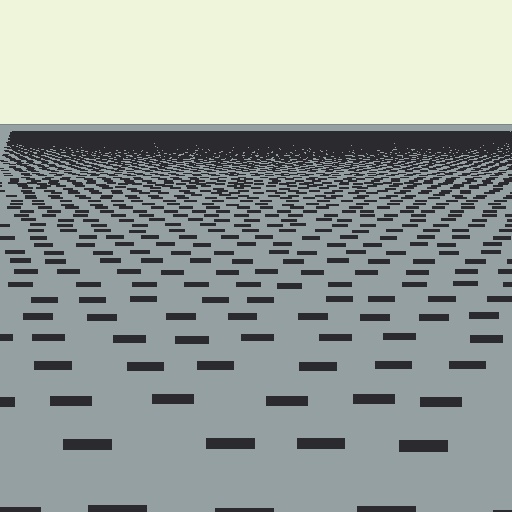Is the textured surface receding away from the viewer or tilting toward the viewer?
The surface is receding away from the viewer. Texture elements get smaller and denser toward the top.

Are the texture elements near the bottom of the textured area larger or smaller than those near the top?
Larger. Near the bottom, elements are closer to the viewer and appear at a bigger on-screen size.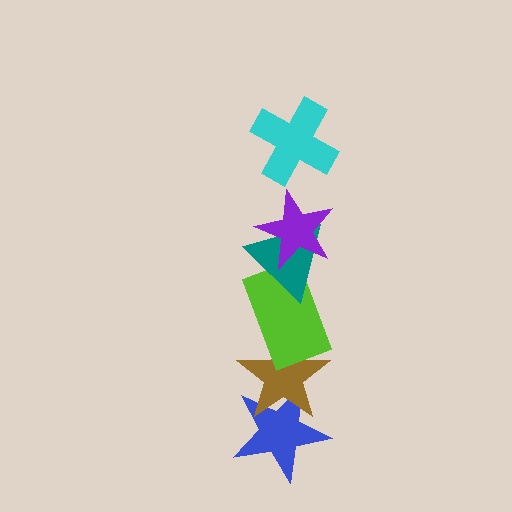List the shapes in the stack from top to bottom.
From top to bottom: the cyan cross, the purple star, the teal triangle, the lime rectangle, the brown star, the blue star.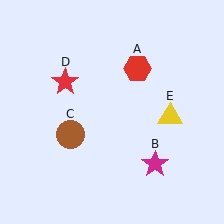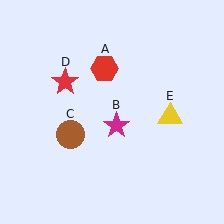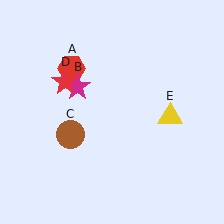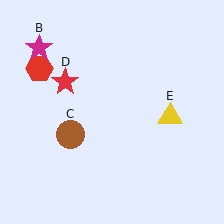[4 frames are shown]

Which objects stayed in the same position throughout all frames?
Brown circle (object C) and red star (object D) and yellow triangle (object E) remained stationary.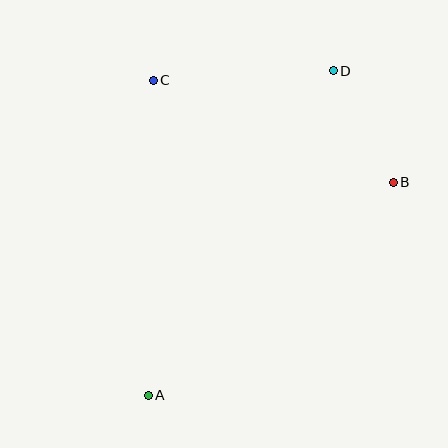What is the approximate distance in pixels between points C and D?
The distance between C and D is approximately 180 pixels.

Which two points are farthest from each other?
Points A and D are farthest from each other.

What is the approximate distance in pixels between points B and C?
The distance between B and C is approximately 261 pixels.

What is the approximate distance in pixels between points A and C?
The distance between A and C is approximately 315 pixels.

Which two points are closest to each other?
Points B and D are closest to each other.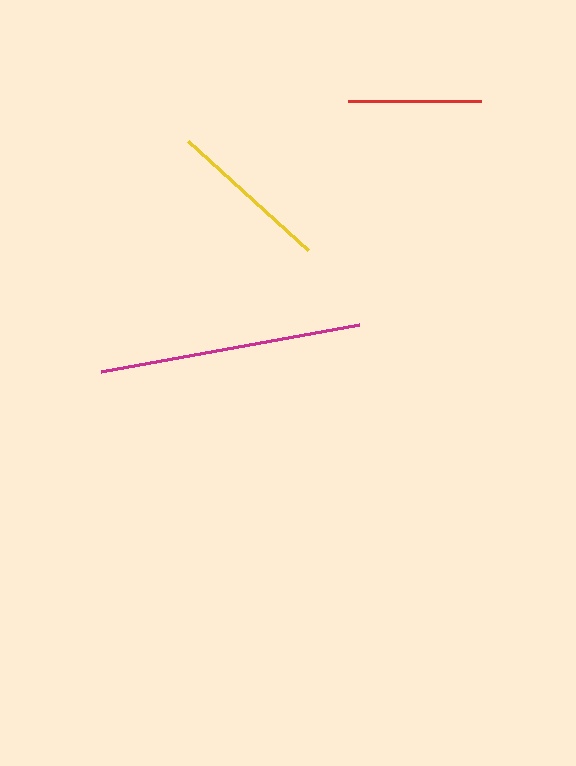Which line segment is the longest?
The magenta line is the longest at approximately 262 pixels.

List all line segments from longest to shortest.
From longest to shortest: magenta, yellow, red.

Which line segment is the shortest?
The red line is the shortest at approximately 133 pixels.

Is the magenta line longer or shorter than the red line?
The magenta line is longer than the red line.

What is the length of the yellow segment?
The yellow segment is approximately 162 pixels long.